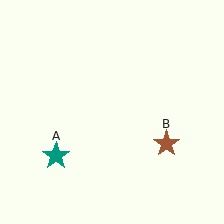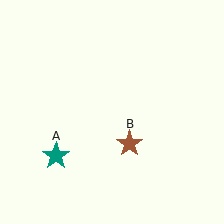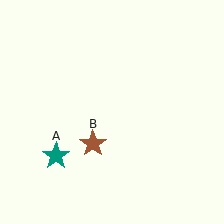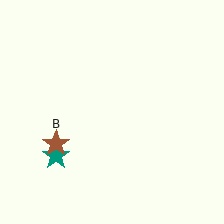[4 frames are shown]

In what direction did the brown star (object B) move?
The brown star (object B) moved left.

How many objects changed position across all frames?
1 object changed position: brown star (object B).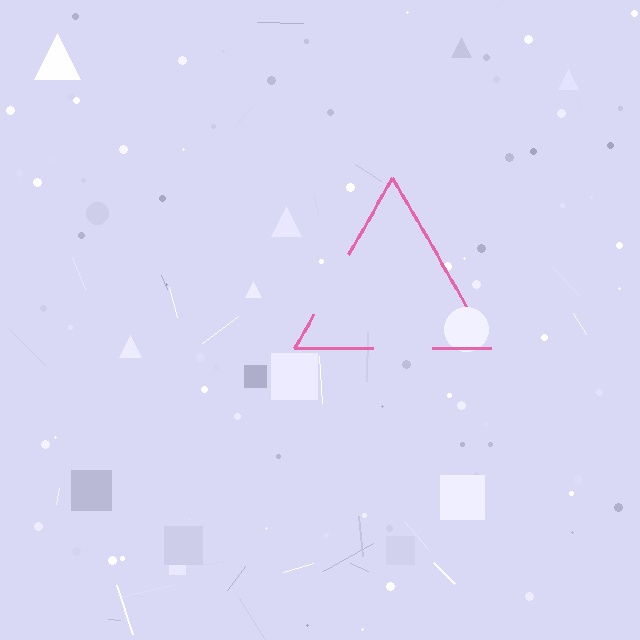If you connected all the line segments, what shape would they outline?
They would outline a triangle.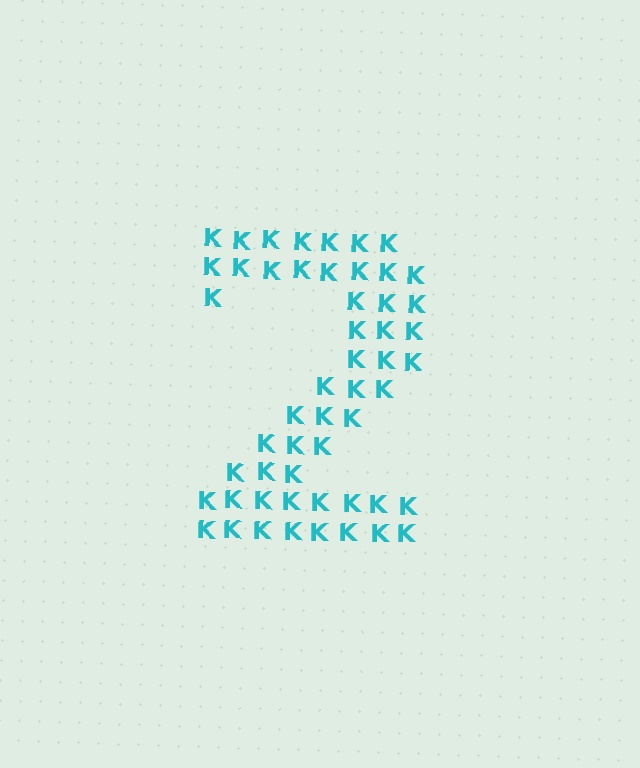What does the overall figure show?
The overall figure shows the digit 2.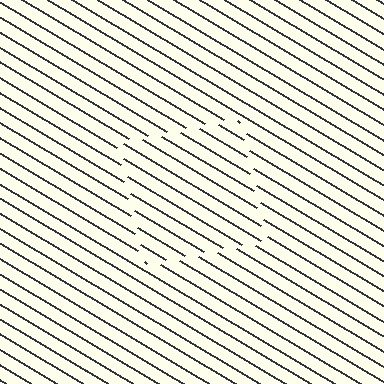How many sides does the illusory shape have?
4 sides — the line-ends trace a square.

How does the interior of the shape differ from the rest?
The interior of the shape contains the same grating, shifted by half a period — the contour is defined by the phase discontinuity where line-ends from the inner and outer gratings abut.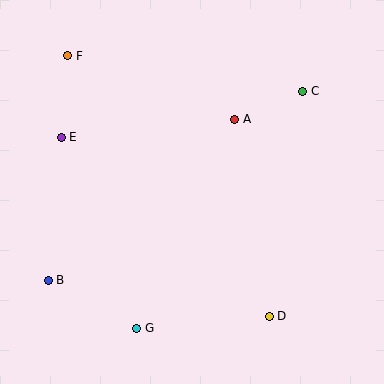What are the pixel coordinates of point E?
Point E is at (61, 137).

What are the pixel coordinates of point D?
Point D is at (269, 316).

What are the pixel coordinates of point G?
Point G is at (137, 328).